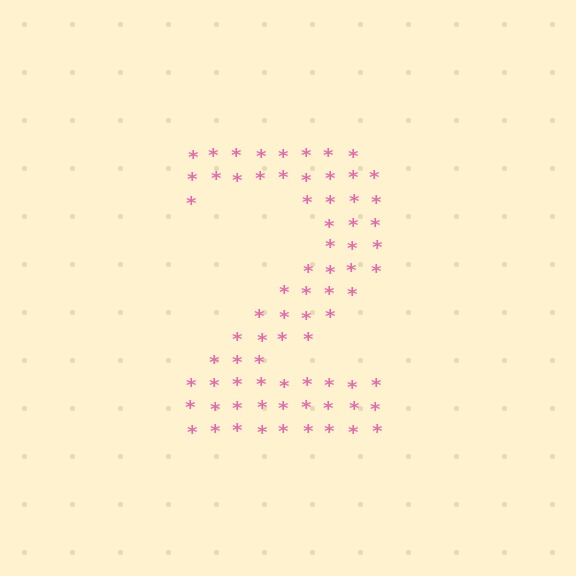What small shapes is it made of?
It is made of small asterisks.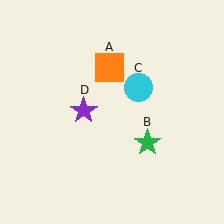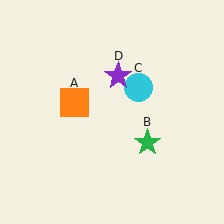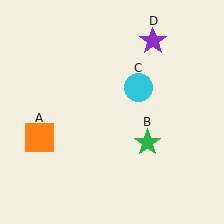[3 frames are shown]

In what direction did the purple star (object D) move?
The purple star (object D) moved up and to the right.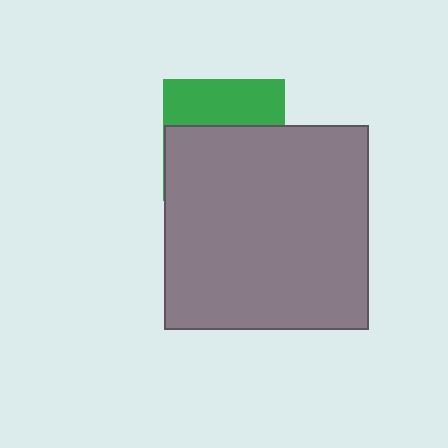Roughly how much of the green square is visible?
A small part of it is visible (roughly 38%).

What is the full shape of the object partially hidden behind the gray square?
The partially hidden object is a green square.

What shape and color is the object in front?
The object in front is a gray square.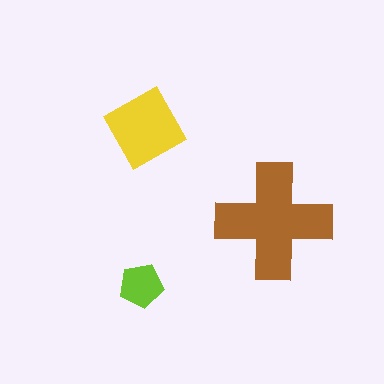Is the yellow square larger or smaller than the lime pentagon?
Larger.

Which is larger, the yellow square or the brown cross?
The brown cross.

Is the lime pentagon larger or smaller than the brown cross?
Smaller.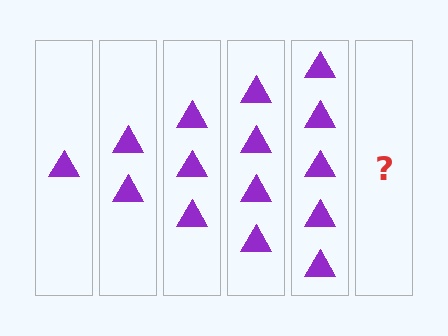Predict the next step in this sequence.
The next step is 6 triangles.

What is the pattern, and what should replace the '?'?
The pattern is that each step adds one more triangle. The '?' should be 6 triangles.